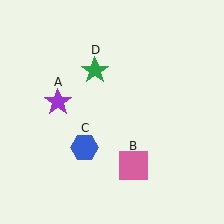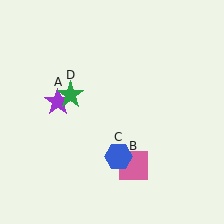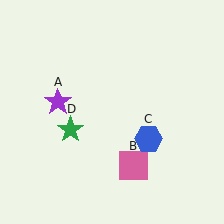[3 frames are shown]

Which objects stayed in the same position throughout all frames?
Purple star (object A) and pink square (object B) remained stationary.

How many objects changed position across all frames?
2 objects changed position: blue hexagon (object C), green star (object D).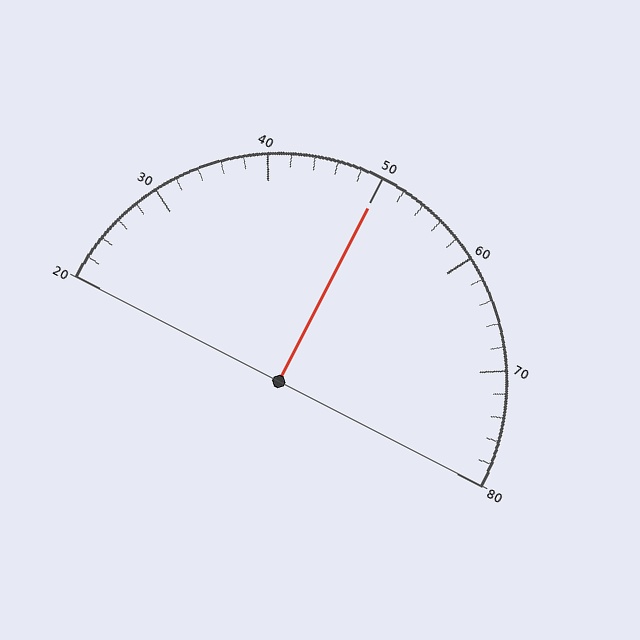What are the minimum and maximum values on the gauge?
The gauge ranges from 20 to 80.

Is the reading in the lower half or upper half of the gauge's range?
The reading is in the upper half of the range (20 to 80).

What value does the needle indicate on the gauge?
The needle indicates approximately 50.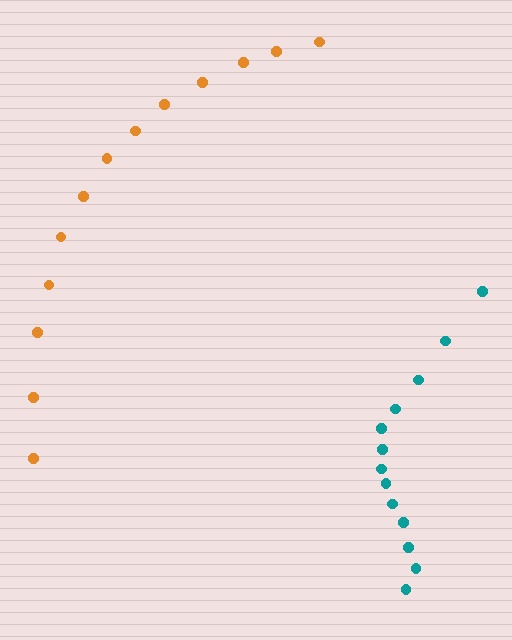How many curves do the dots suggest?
There are 2 distinct paths.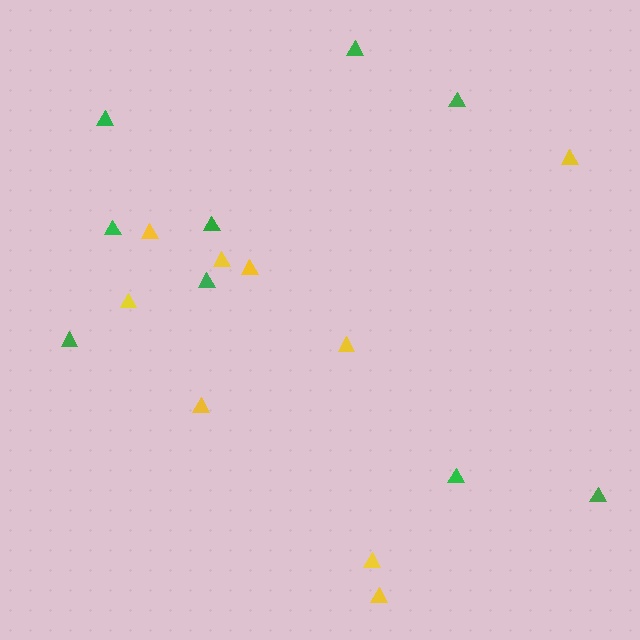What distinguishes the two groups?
There are 2 groups: one group of green triangles (9) and one group of yellow triangles (9).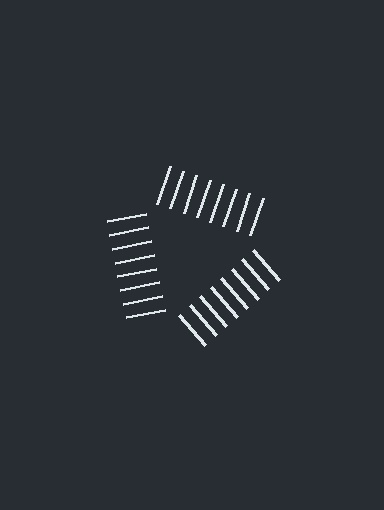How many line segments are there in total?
24 — 8 along each of the 3 edges.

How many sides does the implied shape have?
3 sides — the line-ends trace a triangle.